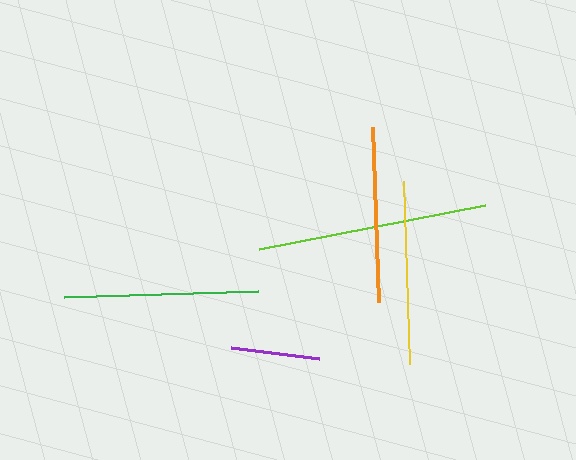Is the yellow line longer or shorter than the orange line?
The yellow line is longer than the orange line.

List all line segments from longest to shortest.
From longest to shortest: lime, green, yellow, orange, purple.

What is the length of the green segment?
The green segment is approximately 194 pixels long.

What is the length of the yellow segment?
The yellow segment is approximately 183 pixels long.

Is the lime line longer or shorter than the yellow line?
The lime line is longer than the yellow line.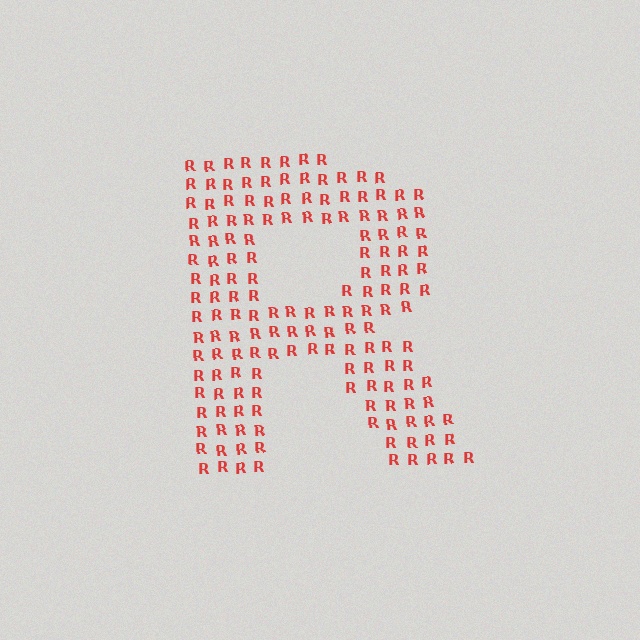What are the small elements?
The small elements are letter R's.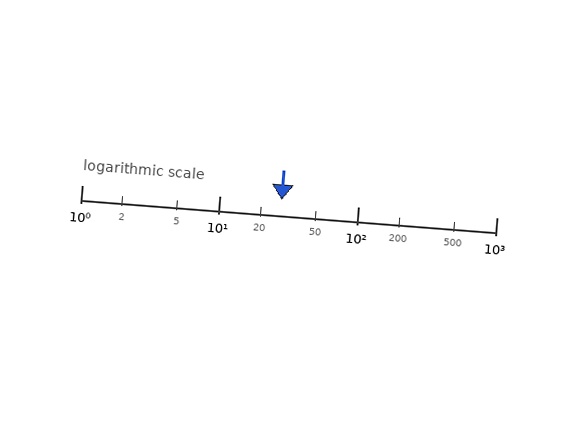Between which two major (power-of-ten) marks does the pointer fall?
The pointer is between 10 and 100.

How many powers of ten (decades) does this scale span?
The scale spans 3 decades, from 1 to 1000.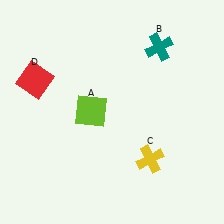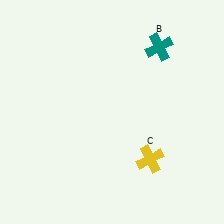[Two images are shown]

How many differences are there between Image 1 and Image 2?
There are 2 differences between the two images.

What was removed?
The red square (D), the lime square (A) were removed in Image 2.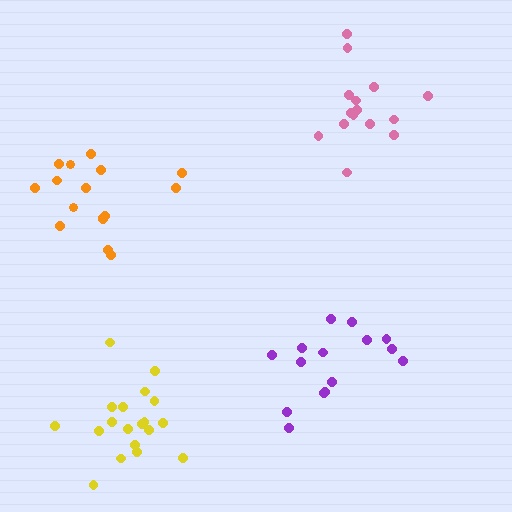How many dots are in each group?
Group 1: 15 dots, Group 2: 15 dots, Group 3: 16 dots, Group 4: 19 dots (65 total).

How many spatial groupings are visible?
There are 4 spatial groupings.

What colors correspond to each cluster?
The clusters are colored: pink, purple, orange, yellow.